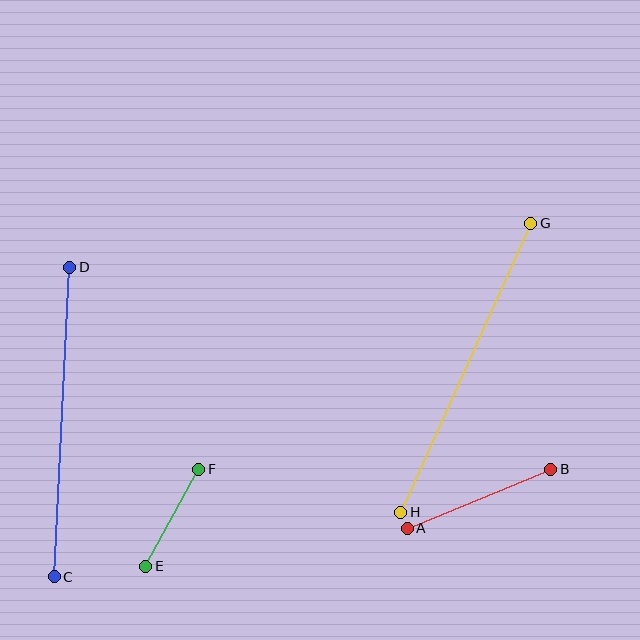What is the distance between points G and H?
The distance is approximately 317 pixels.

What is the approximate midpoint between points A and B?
The midpoint is at approximately (479, 499) pixels.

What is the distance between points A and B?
The distance is approximately 155 pixels.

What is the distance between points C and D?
The distance is approximately 310 pixels.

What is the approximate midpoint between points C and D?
The midpoint is at approximately (62, 422) pixels.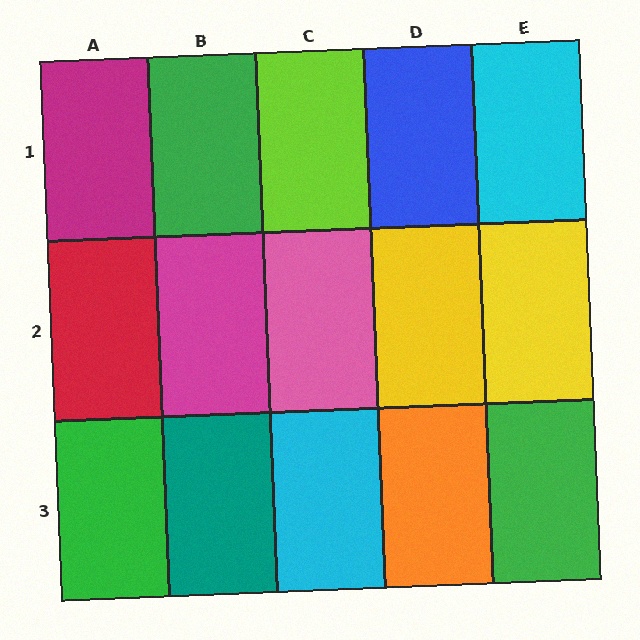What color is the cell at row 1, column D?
Blue.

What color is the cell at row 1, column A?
Magenta.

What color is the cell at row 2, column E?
Yellow.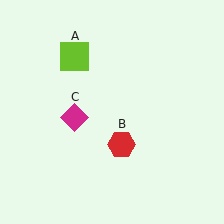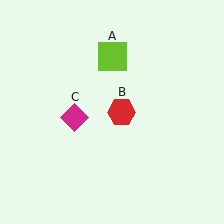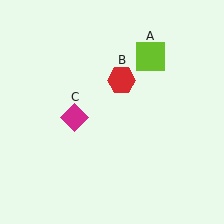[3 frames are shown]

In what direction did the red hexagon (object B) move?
The red hexagon (object B) moved up.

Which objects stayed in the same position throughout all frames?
Magenta diamond (object C) remained stationary.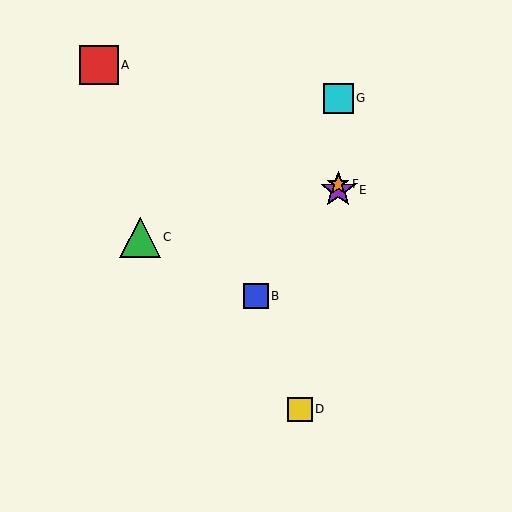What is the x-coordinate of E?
Object E is at x≈338.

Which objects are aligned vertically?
Objects E, F, G are aligned vertically.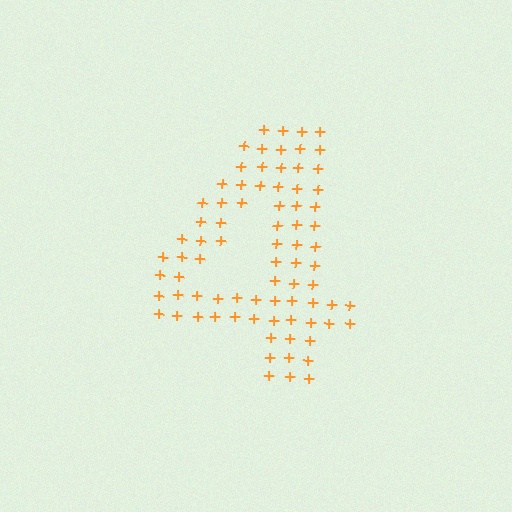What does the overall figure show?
The overall figure shows the digit 4.